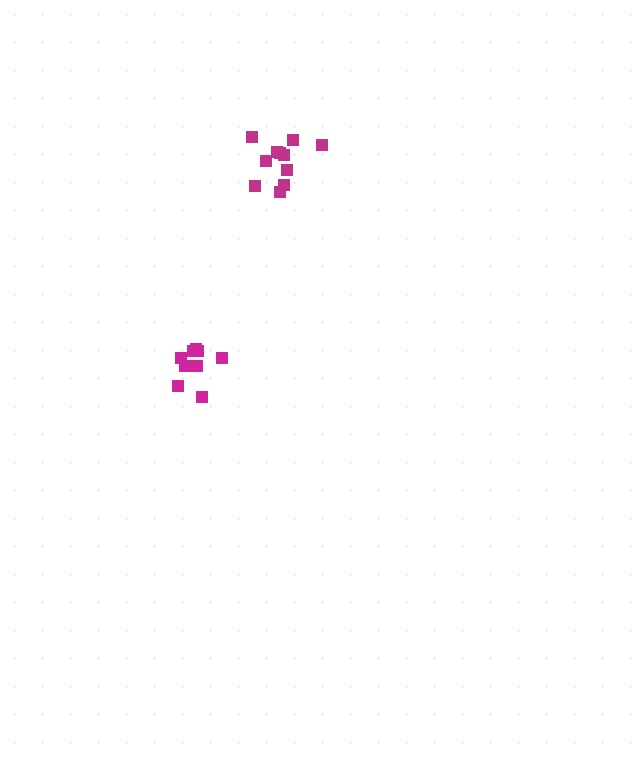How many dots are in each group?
Group 1: 11 dots, Group 2: 9 dots (20 total).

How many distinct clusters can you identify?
There are 2 distinct clusters.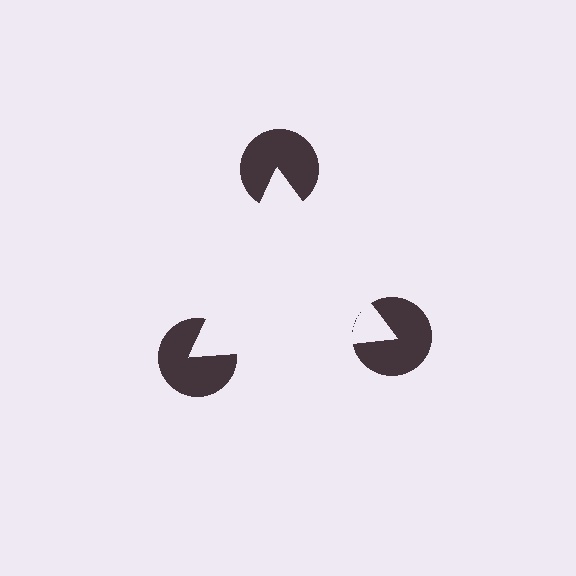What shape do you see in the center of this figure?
An illusory triangle — its edges are inferred from the aligned wedge cuts in the pac-man discs, not physically drawn.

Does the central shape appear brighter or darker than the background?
It typically appears slightly brighter than the background, even though no actual brightness change is drawn.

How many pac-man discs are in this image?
There are 3 — one at each vertex of the illusory triangle.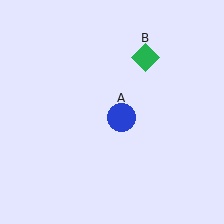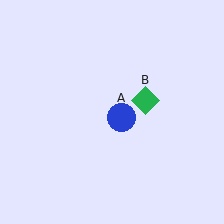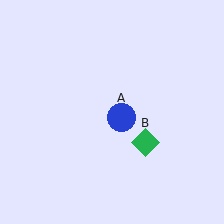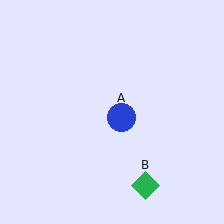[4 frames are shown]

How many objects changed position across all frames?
1 object changed position: green diamond (object B).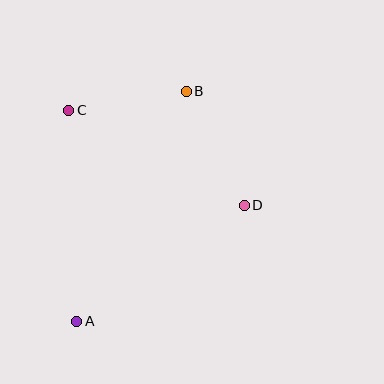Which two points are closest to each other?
Points B and C are closest to each other.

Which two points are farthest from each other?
Points A and B are farthest from each other.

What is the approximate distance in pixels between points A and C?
The distance between A and C is approximately 211 pixels.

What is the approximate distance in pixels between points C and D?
The distance between C and D is approximately 199 pixels.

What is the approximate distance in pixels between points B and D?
The distance between B and D is approximately 128 pixels.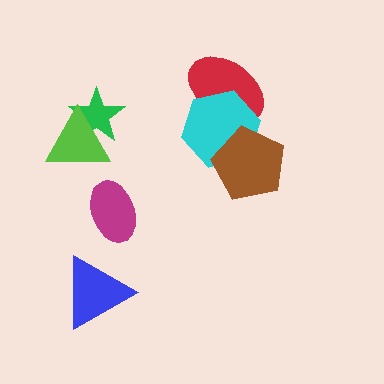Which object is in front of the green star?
The lime triangle is in front of the green star.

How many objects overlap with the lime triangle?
1 object overlaps with the lime triangle.